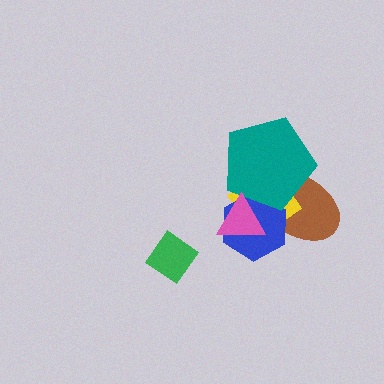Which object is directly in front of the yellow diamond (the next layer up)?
The blue hexagon is directly in front of the yellow diamond.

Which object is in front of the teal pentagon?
The pink triangle is in front of the teal pentagon.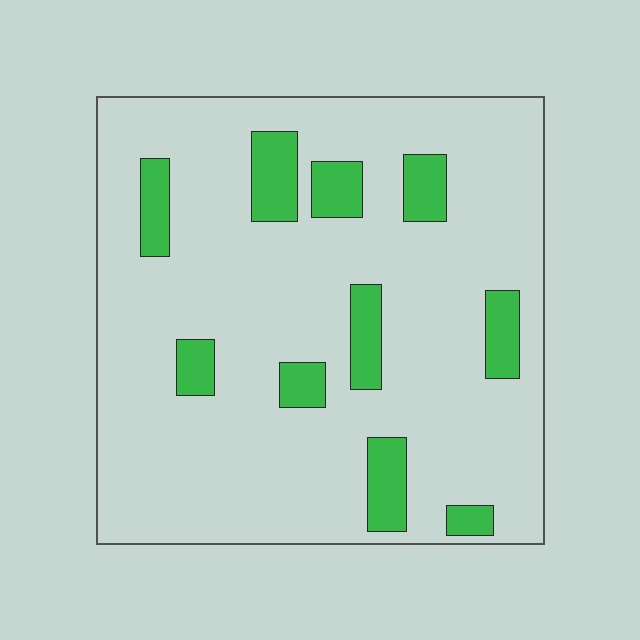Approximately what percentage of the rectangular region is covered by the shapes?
Approximately 15%.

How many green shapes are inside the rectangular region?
10.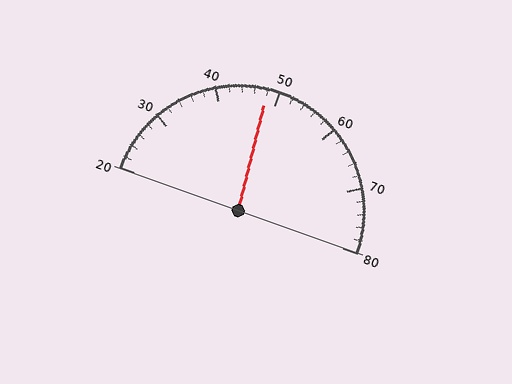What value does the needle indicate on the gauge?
The needle indicates approximately 48.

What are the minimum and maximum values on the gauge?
The gauge ranges from 20 to 80.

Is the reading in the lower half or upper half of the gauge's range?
The reading is in the lower half of the range (20 to 80).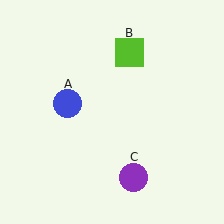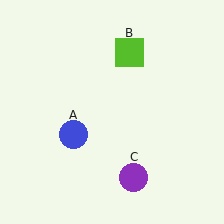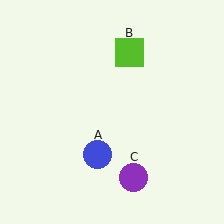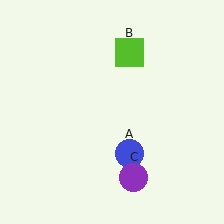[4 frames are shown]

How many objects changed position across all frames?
1 object changed position: blue circle (object A).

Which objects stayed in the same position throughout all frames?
Lime square (object B) and purple circle (object C) remained stationary.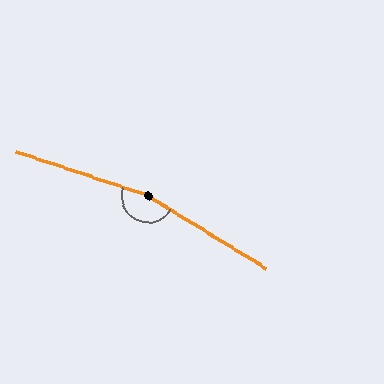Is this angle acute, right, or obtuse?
It is obtuse.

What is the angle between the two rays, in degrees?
Approximately 166 degrees.